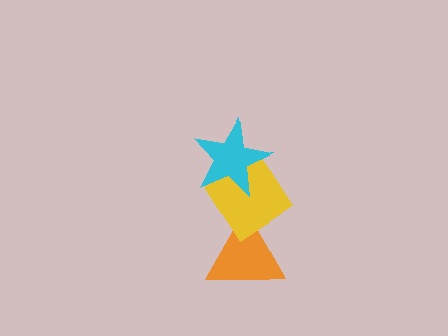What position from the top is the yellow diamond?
The yellow diamond is 2nd from the top.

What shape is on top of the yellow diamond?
The cyan star is on top of the yellow diamond.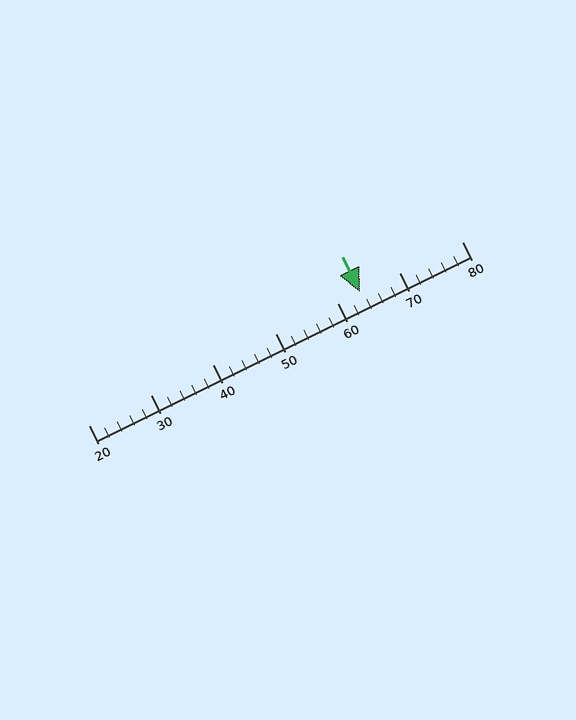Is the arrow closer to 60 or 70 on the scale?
The arrow is closer to 60.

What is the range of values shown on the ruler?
The ruler shows values from 20 to 80.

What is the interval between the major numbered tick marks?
The major tick marks are spaced 10 units apart.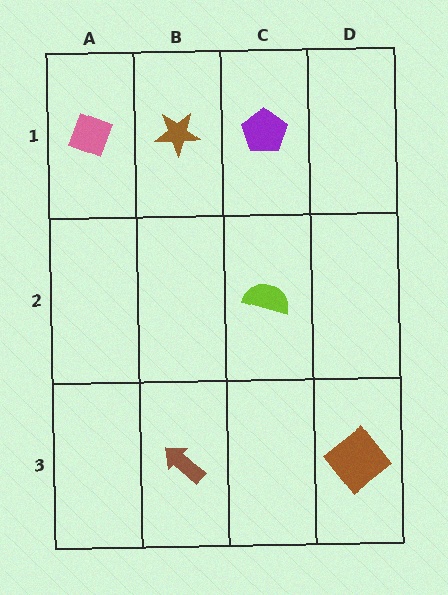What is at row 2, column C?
A lime semicircle.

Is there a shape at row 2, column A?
No, that cell is empty.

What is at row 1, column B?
A brown star.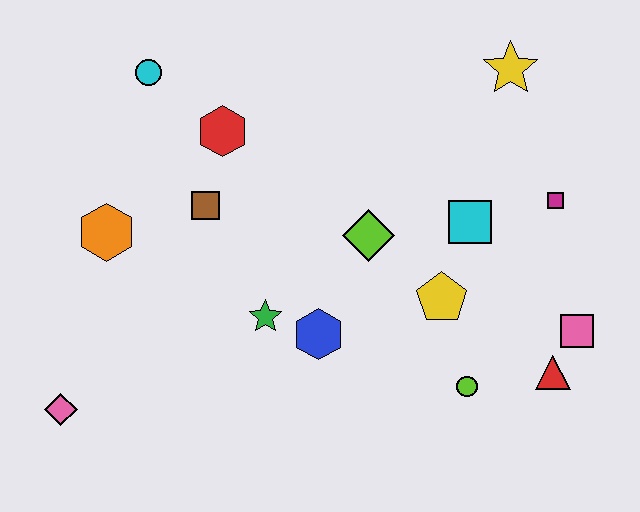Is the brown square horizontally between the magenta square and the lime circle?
No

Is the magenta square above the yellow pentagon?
Yes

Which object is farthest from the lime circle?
The cyan circle is farthest from the lime circle.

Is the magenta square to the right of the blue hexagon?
Yes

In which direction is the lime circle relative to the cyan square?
The lime circle is below the cyan square.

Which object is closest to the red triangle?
The pink square is closest to the red triangle.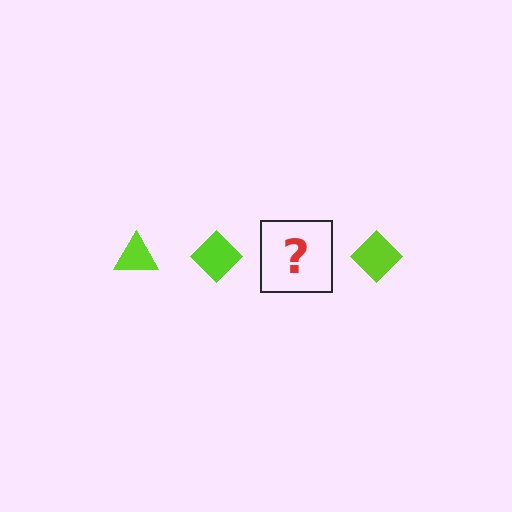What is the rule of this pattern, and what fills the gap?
The rule is that the pattern cycles through triangle, diamond shapes in lime. The gap should be filled with a lime triangle.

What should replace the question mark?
The question mark should be replaced with a lime triangle.